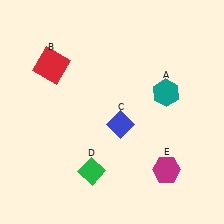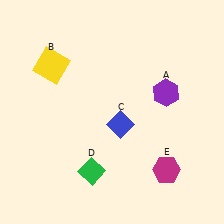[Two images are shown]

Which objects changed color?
A changed from teal to purple. B changed from red to yellow.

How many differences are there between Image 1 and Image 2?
There are 2 differences between the two images.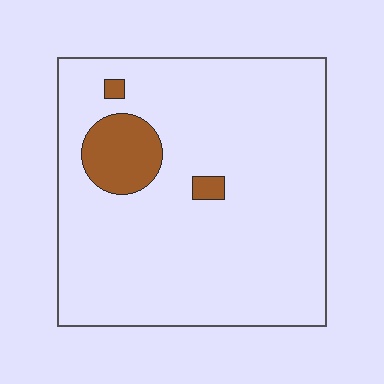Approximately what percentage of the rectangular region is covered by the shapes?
Approximately 10%.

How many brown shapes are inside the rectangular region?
3.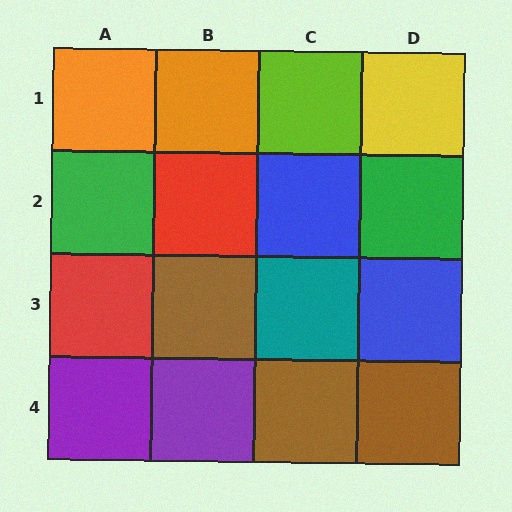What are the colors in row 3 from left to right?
Red, brown, teal, blue.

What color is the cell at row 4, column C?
Brown.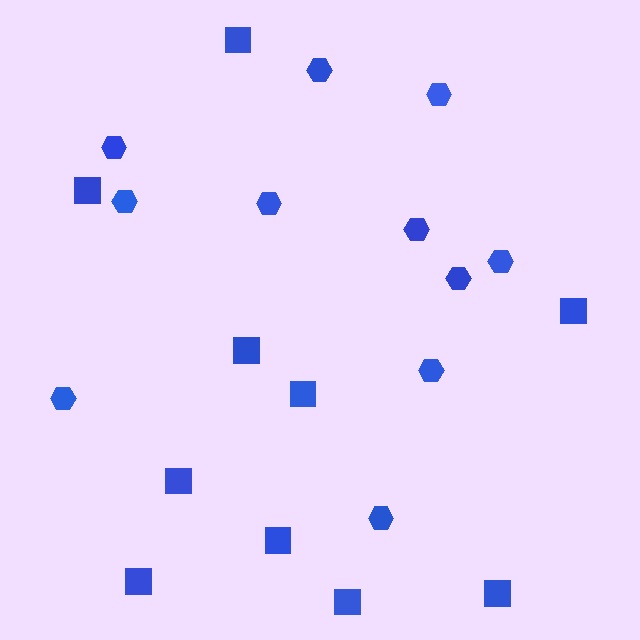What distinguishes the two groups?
There are 2 groups: one group of squares (10) and one group of hexagons (11).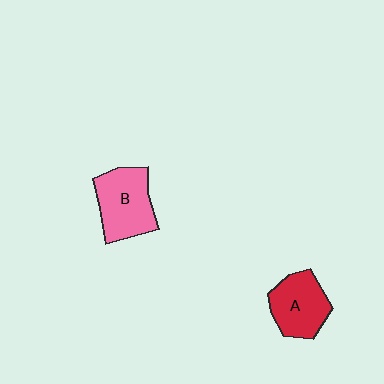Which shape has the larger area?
Shape B (pink).